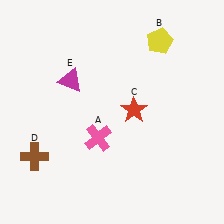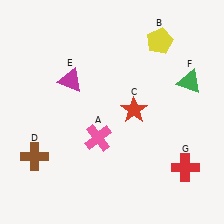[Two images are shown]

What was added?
A green triangle (F), a red cross (G) were added in Image 2.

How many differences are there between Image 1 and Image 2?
There are 2 differences between the two images.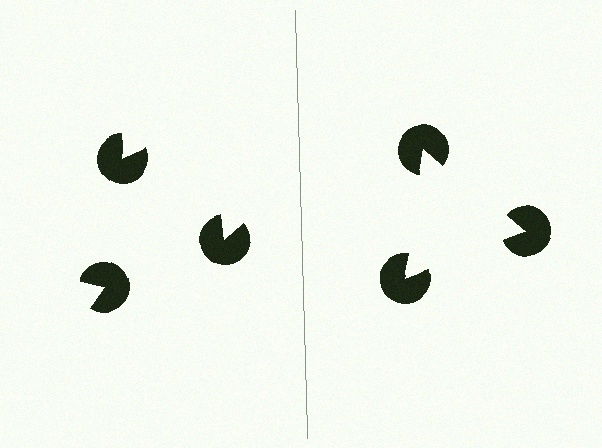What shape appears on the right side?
An illusory triangle.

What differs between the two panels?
The pac-man discs are positioned identically on both sides; only the wedge orientations differ. On the right they align to a triangle; on the left they are misaligned.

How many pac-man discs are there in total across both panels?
6 — 3 on each side.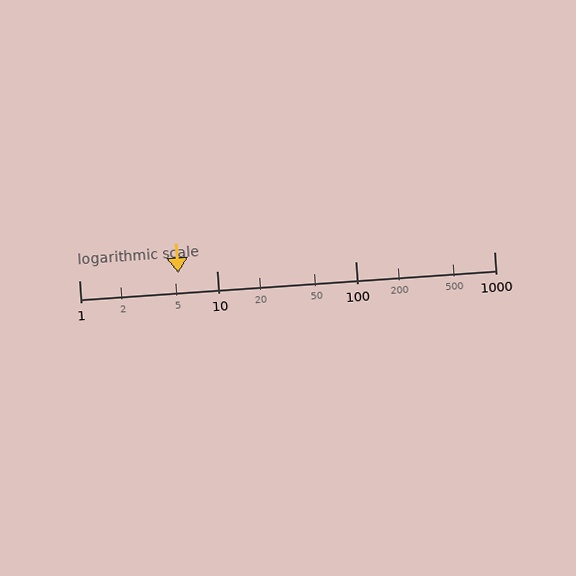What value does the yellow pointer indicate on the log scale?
The pointer indicates approximately 5.2.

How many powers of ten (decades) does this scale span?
The scale spans 3 decades, from 1 to 1000.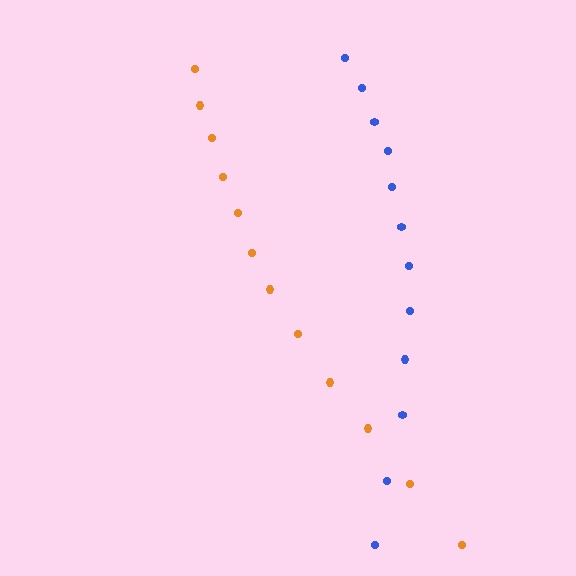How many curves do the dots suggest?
There are 2 distinct paths.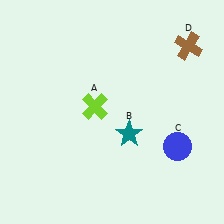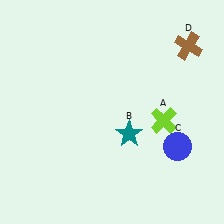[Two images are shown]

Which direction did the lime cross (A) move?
The lime cross (A) moved right.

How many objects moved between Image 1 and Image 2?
1 object moved between the two images.